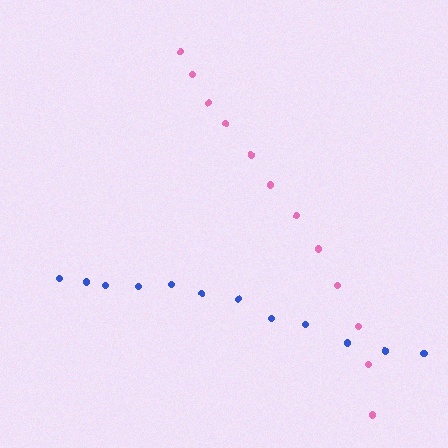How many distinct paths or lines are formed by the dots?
There are 2 distinct paths.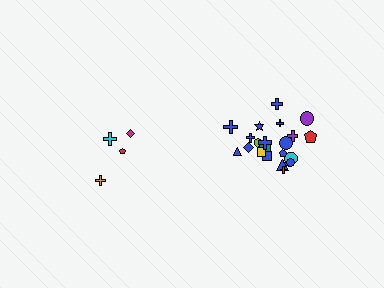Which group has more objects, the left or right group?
The right group.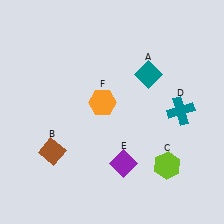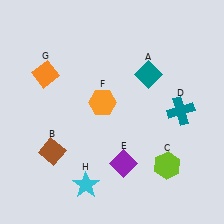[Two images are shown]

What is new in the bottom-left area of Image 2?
A cyan star (H) was added in the bottom-left area of Image 2.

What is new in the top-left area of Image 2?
An orange diamond (G) was added in the top-left area of Image 2.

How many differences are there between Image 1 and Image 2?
There are 2 differences between the two images.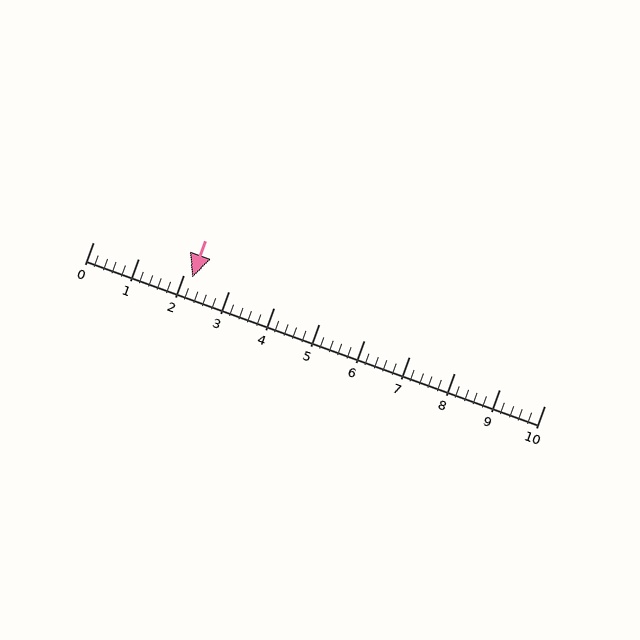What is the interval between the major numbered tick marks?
The major tick marks are spaced 1 units apart.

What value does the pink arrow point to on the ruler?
The pink arrow points to approximately 2.2.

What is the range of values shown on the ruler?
The ruler shows values from 0 to 10.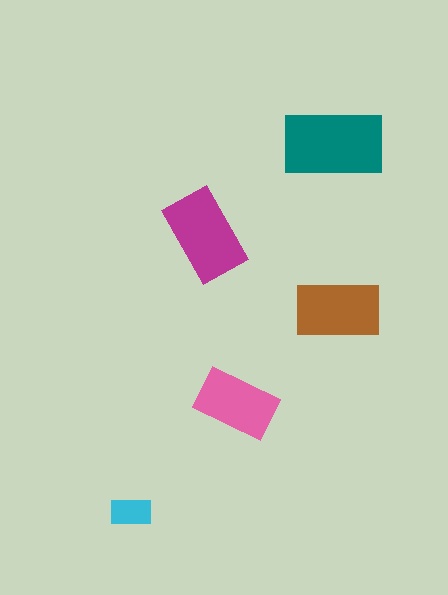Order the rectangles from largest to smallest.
the teal one, the magenta one, the brown one, the pink one, the cyan one.